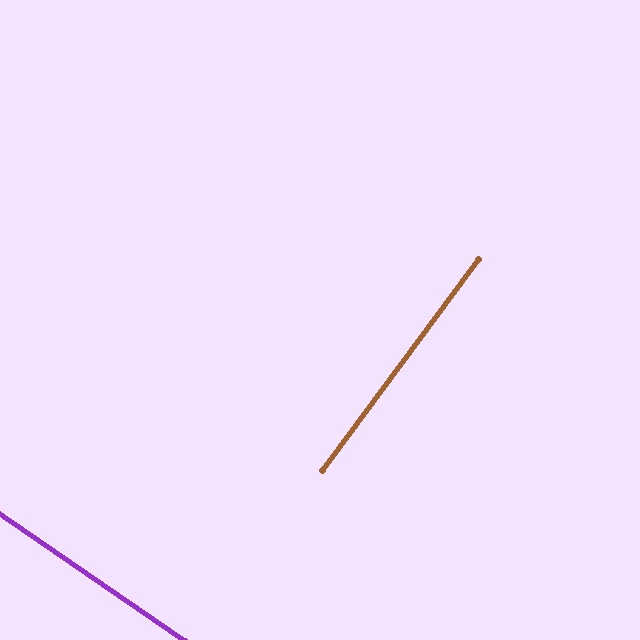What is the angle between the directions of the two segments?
Approximately 88 degrees.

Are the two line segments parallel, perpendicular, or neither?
Perpendicular — they meet at approximately 88°.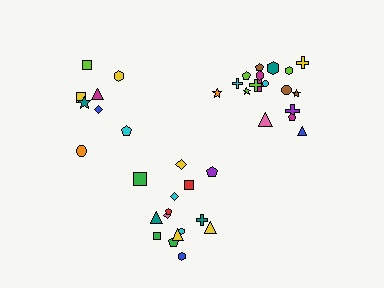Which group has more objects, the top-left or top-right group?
The top-right group.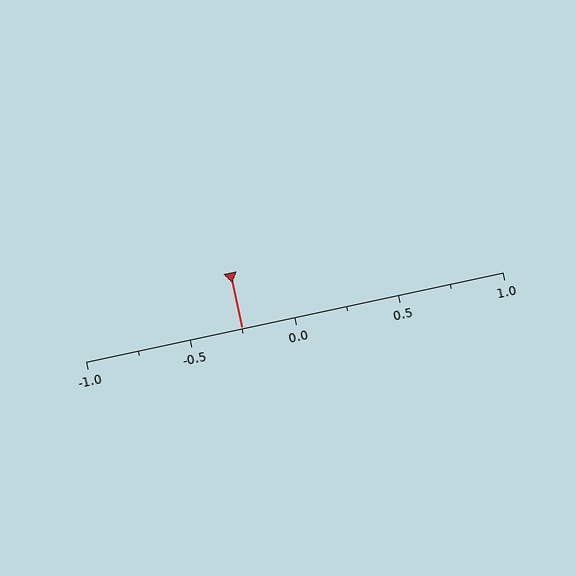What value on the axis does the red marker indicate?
The marker indicates approximately -0.25.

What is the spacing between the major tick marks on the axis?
The major ticks are spaced 0.5 apart.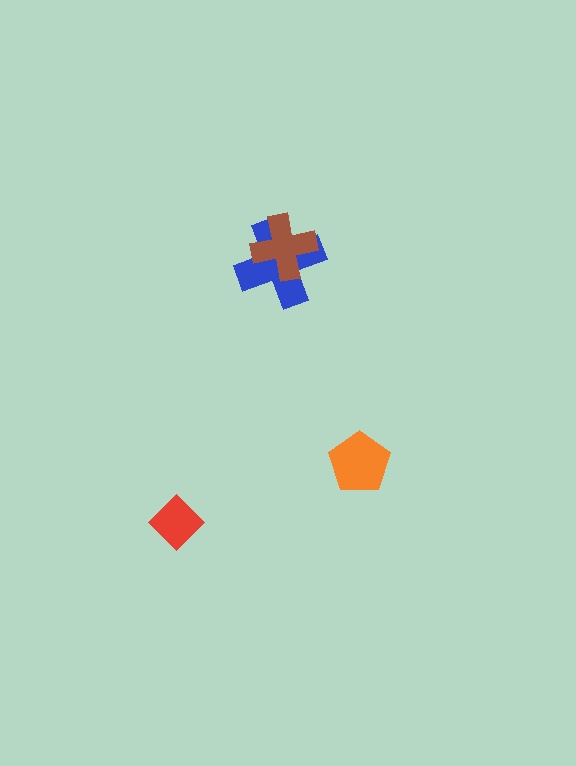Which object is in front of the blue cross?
The brown cross is in front of the blue cross.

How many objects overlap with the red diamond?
0 objects overlap with the red diamond.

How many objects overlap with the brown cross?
1 object overlaps with the brown cross.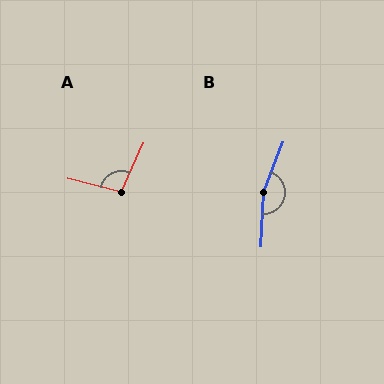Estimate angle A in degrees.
Approximately 101 degrees.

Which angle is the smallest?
A, at approximately 101 degrees.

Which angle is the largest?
B, at approximately 162 degrees.